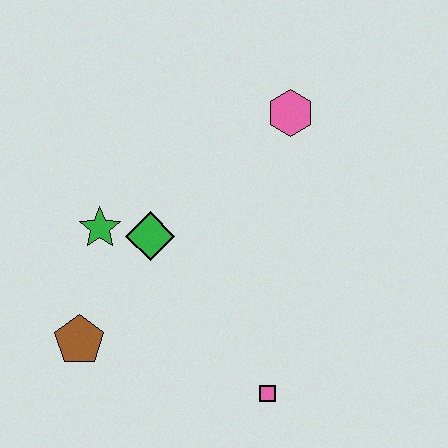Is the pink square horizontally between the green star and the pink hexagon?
Yes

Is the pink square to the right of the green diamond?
Yes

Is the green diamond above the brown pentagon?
Yes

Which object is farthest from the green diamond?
The pink square is farthest from the green diamond.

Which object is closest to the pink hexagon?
The green diamond is closest to the pink hexagon.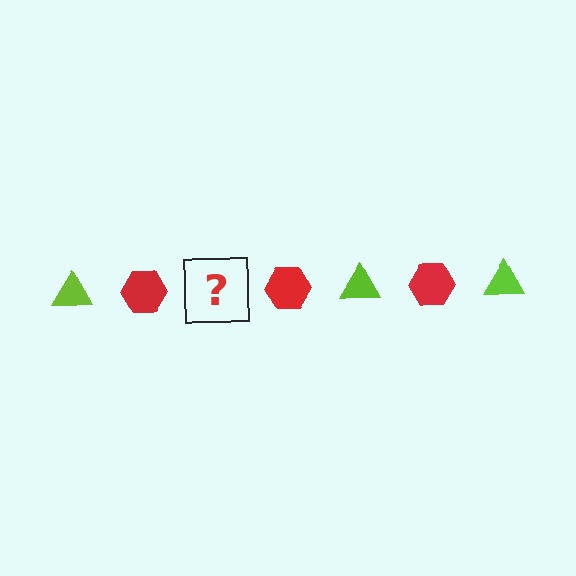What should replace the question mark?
The question mark should be replaced with a lime triangle.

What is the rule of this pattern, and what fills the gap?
The rule is that the pattern alternates between lime triangle and red hexagon. The gap should be filled with a lime triangle.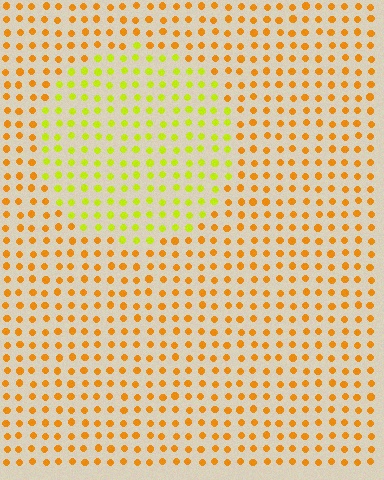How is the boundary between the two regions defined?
The boundary is defined purely by a slight shift in hue (about 39 degrees). Spacing, size, and orientation are identical on both sides.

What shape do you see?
I see a circle.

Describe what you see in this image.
The image is filled with small orange elements in a uniform arrangement. A circle-shaped region is visible where the elements are tinted to a slightly different hue, forming a subtle color boundary.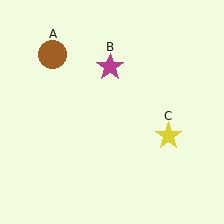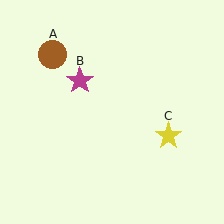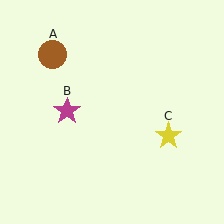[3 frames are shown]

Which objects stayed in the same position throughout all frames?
Brown circle (object A) and yellow star (object C) remained stationary.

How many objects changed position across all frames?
1 object changed position: magenta star (object B).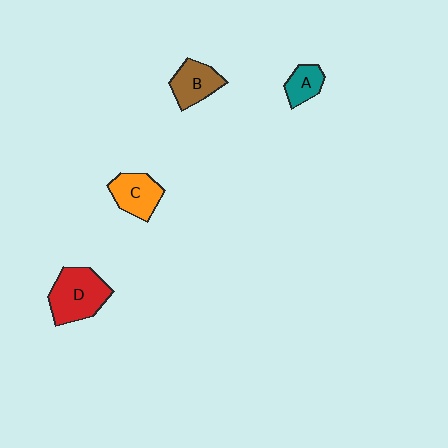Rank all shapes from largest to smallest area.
From largest to smallest: D (red), C (orange), B (brown), A (teal).